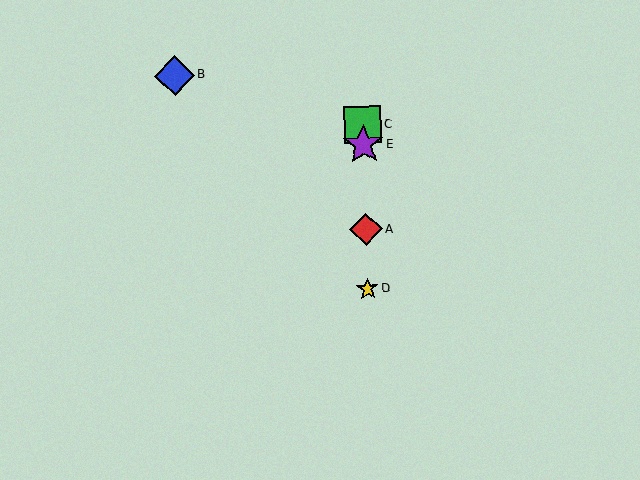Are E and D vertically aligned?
Yes, both are at x≈363.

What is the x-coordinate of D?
Object D is at x≈368.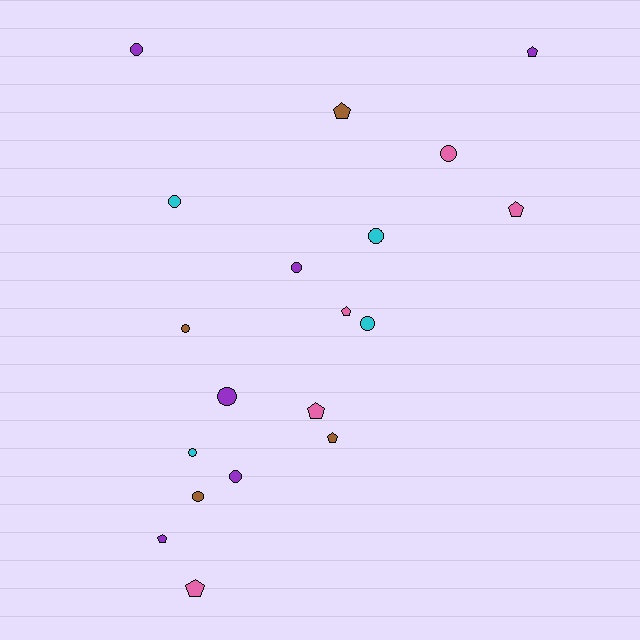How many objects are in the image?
There are 19 objects.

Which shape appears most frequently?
Circle, with 11 objects.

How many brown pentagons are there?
There are 2 brown pentagons.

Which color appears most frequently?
Purple, with 6 objects.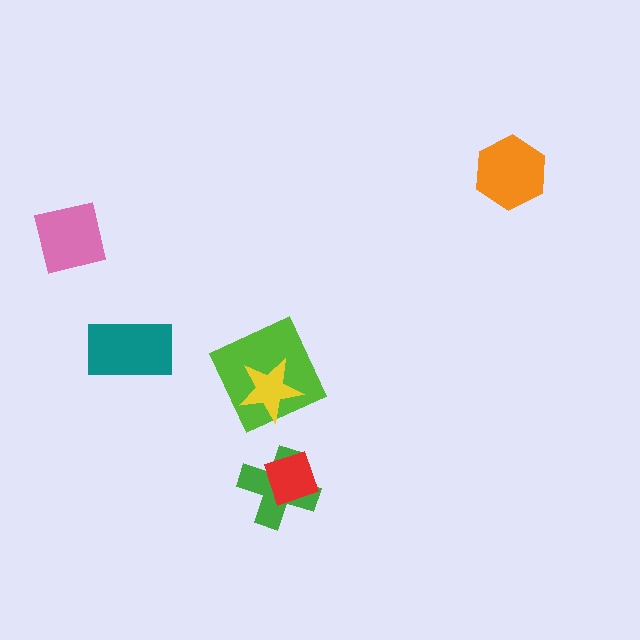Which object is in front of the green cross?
The red diamond is in front of the green cross.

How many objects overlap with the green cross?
1 object overlaps with the green cross.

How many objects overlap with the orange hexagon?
0 objects overlap with the orange hexagon.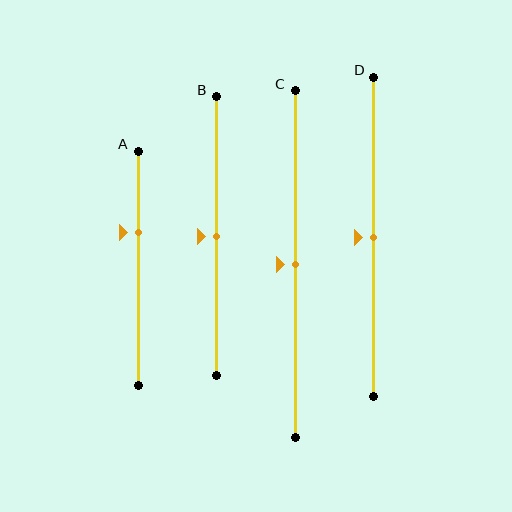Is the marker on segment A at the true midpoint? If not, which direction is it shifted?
No, the marker on segment A is shifted upward by about 15% of the segment length.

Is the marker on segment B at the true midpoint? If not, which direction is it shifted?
Yes, the marker on segment B is at the true midpoint.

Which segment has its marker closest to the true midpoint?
Segment B has its marker closest to the true midpoint.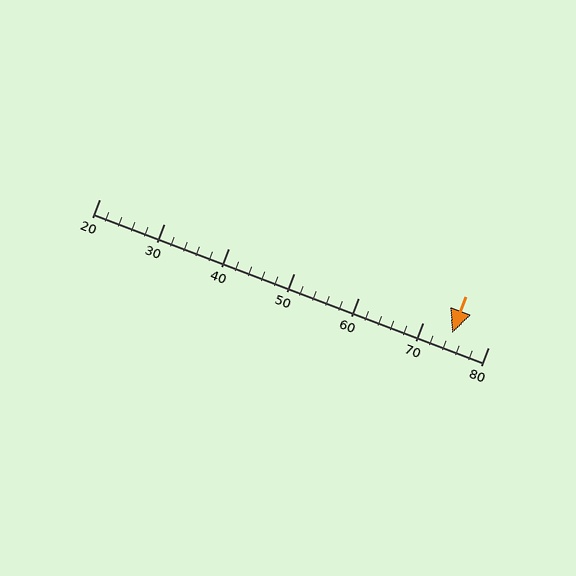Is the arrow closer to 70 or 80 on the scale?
The arrow is closer to 70.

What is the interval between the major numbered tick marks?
The major tick marks are spaced 10 units apart.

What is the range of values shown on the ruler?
The ruler shows values from 20 to 80.